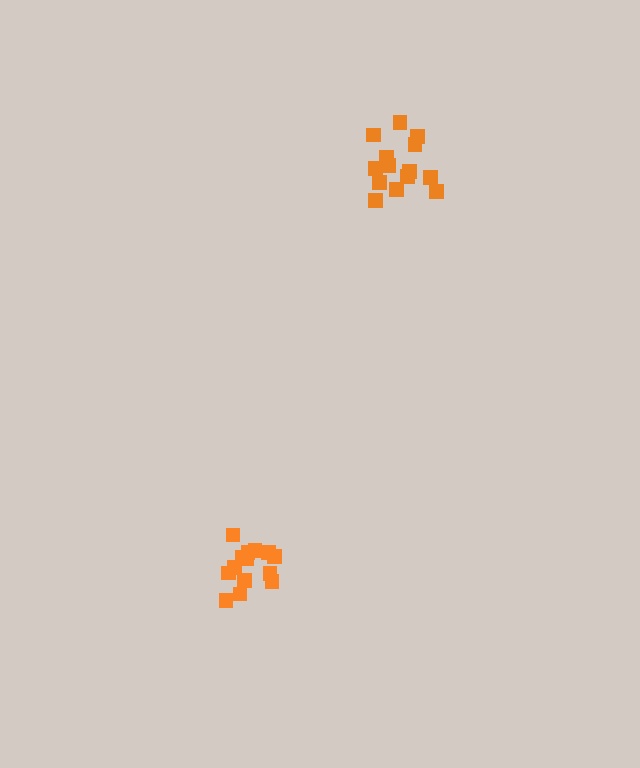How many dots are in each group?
Group 1: 14 dots, Group 2: 14 dots (28 total).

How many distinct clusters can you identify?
There are 2 distinct clusters.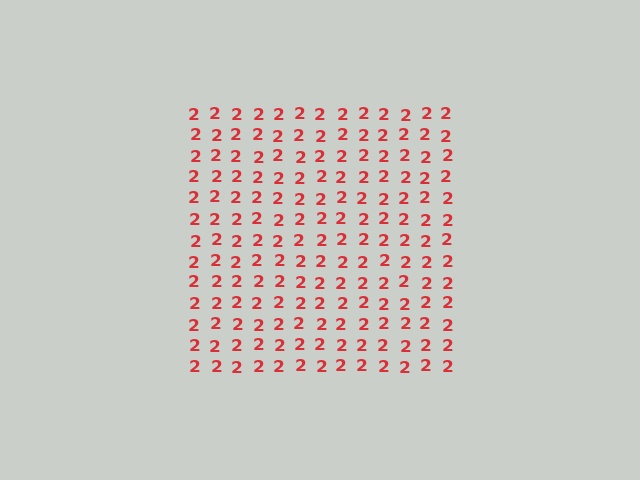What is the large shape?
The large shape is a square.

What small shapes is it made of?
It is made of small digit 2's.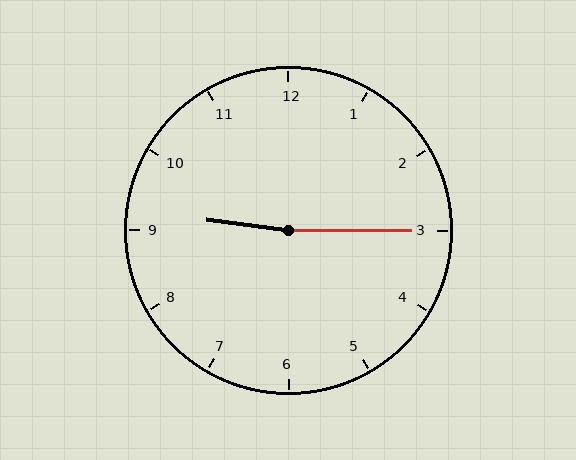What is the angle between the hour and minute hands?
Approximately 172 degrees.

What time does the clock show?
9:15.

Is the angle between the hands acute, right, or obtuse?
It is obtuse.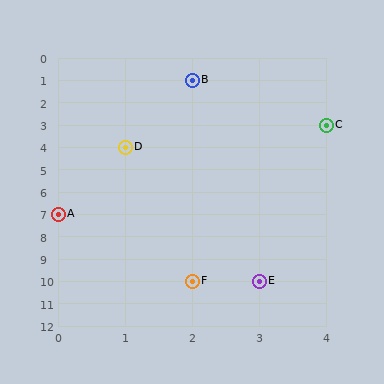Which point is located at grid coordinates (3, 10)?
Point E is at (3, 10).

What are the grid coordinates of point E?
Point E is at grid coordinates (3, 10).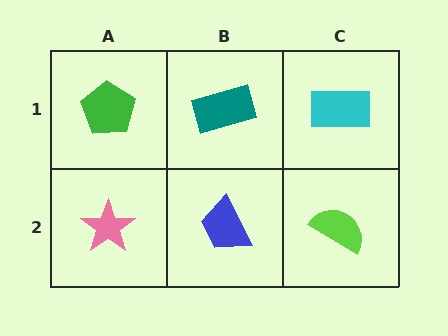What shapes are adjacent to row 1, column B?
A blue trapezoid (row 2, column B), a green pentagon (row 1, column A), a cyan rectangle (row 1, column C).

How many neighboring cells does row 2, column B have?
3.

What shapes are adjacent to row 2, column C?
A cyan rectangle (row 1, column C), a blue trapezoid (row 2, column B).